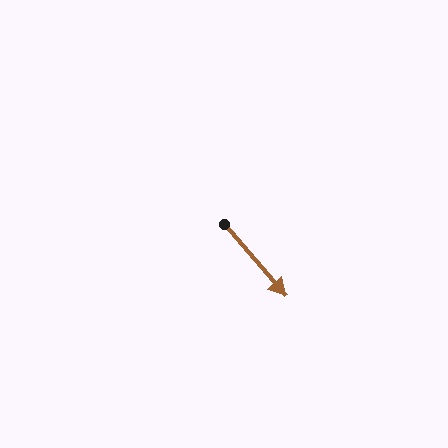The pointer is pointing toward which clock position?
Roughly 5 o'clock.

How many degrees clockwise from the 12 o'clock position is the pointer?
Approximately 139 degrees.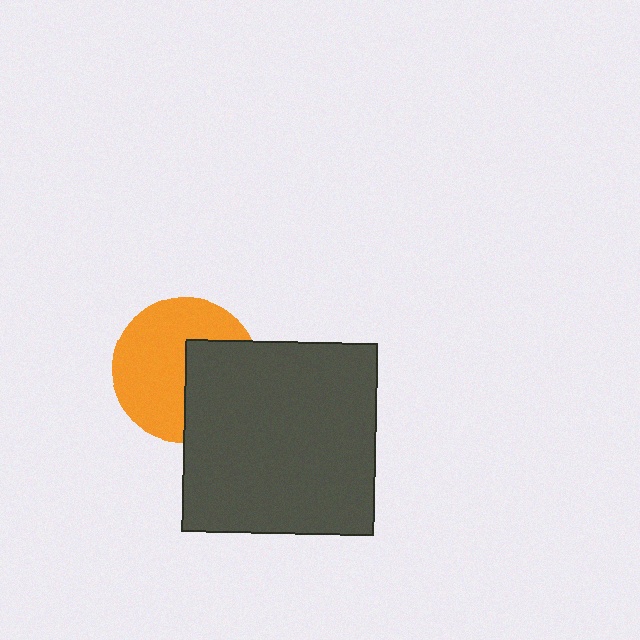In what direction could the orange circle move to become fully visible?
The orange circle could move left. That would shift it out from behind the dark gray square entirely.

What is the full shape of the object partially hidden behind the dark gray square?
The partially hidden object is an orange circle.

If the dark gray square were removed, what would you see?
You would see the complete orange circle.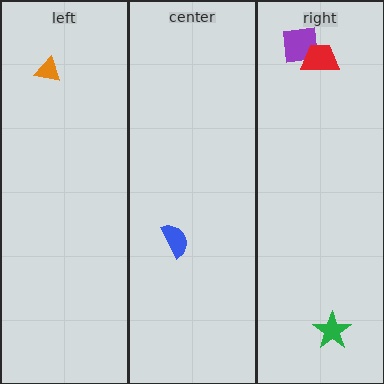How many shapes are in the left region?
1.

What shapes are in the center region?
The blue semicircle.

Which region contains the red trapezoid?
The right region.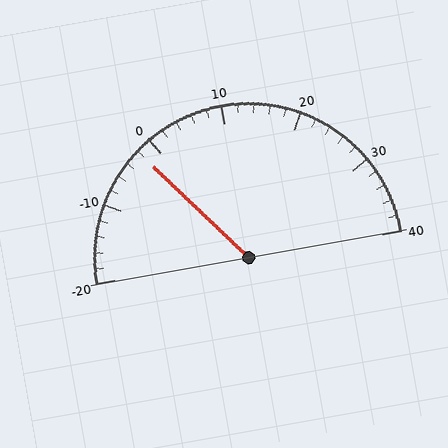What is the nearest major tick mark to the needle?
The nearest major tick mark is 0.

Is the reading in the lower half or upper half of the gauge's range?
The reading is in the lower half of the range (-20 to 40).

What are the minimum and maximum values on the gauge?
The gauge ranges from -20 to 40.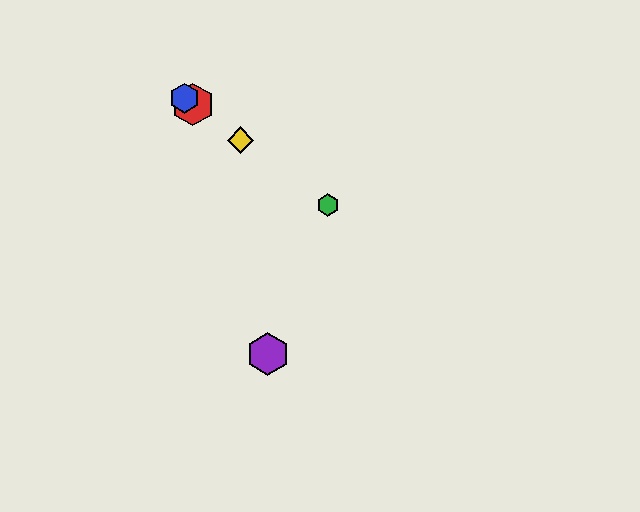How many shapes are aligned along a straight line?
4 shapes (the red hexagon, the blue hexagon, the green hexagon, the yellow diamond) are aligned along a straight line.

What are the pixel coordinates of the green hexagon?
The green hexagon is at (328, 205).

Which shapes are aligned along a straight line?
The red hexagon, the blue hexagon, the green hexagon, the yellow diamond are aligned along a straight line.